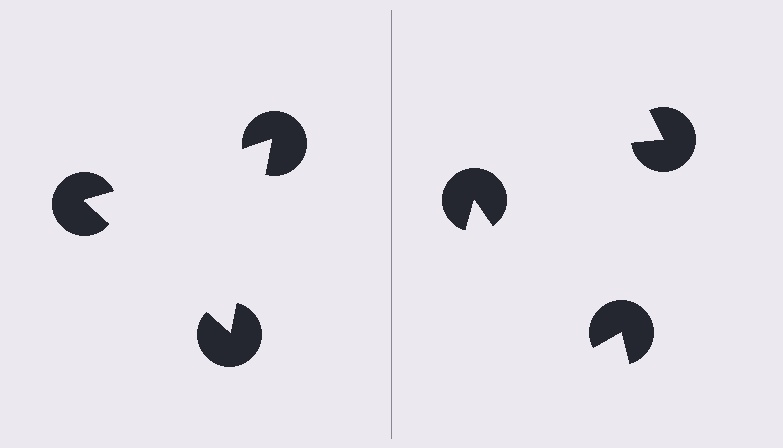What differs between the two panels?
The pac-man discs are positioned identically on both sides; only the wedge orientations differ. On the left they align to a triangle; on the right they are misaligned.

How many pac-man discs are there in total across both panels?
6 — 3 on each side.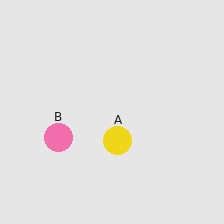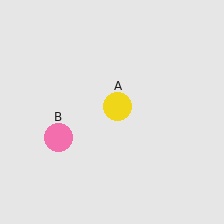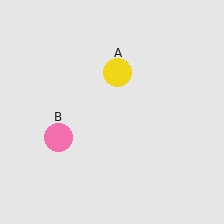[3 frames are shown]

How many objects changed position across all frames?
1 object changed position: yellow circle (object A).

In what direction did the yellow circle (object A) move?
The yellow circle (object A) moved up.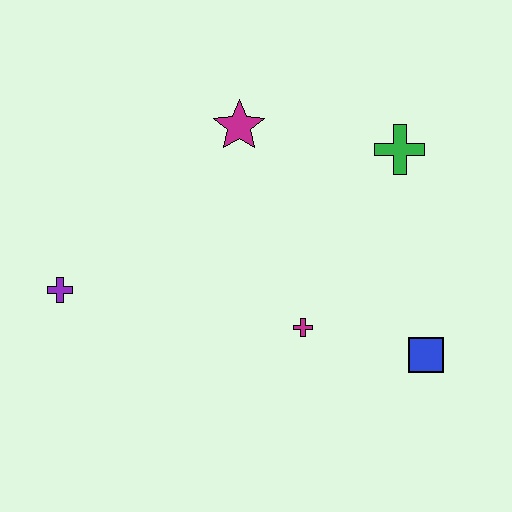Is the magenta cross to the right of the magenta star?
Yes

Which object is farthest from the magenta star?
The blue square is farthest from the magenta star.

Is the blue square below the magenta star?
Yes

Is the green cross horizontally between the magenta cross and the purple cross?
No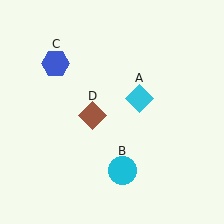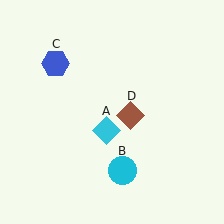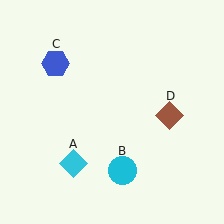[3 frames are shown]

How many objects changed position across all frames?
2 objects changed position: cyan diamond (object A), brown diamond (object D).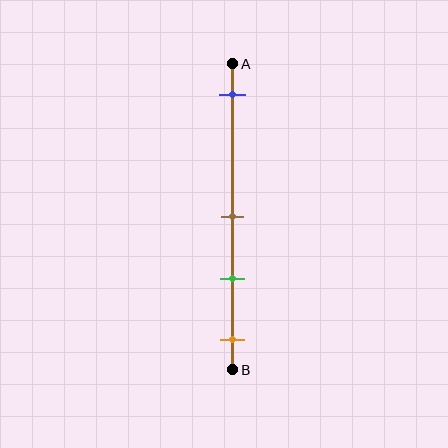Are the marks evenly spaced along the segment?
No, the marks are not evenly spaced.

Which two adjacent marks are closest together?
The brown and green marks are the closest adjacent pair.